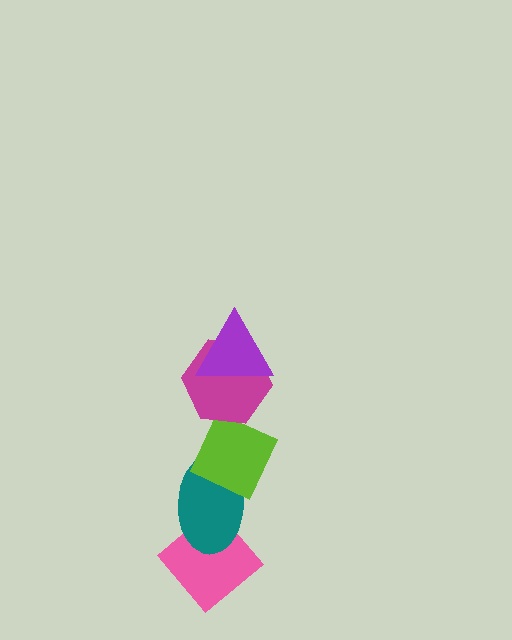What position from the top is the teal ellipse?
The teal ellipse is 4th from the top.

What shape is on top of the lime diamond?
The magenta hexagon is on top of the lime diamond.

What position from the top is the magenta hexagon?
The magenta hexagon is 2nd from the top.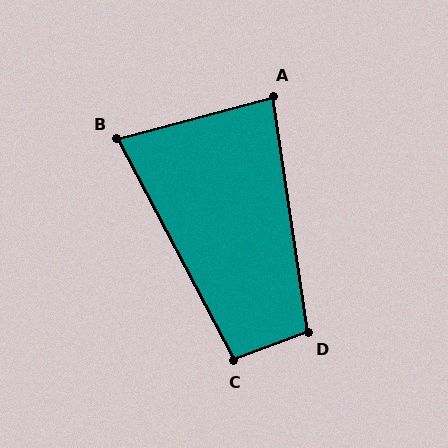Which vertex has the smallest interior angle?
B, at approximately 77 degrees.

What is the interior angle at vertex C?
Approximately 97 degrees (obtuse).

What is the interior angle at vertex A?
Approximately 83 degrees (acute).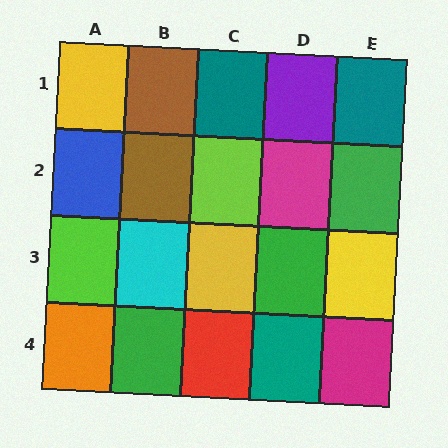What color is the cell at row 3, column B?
Cyan.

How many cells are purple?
1 cell is purple.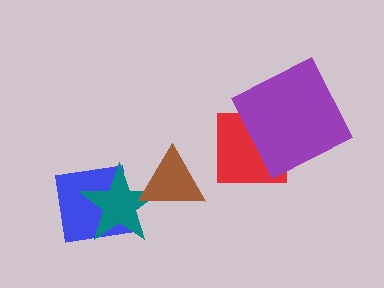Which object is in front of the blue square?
The teal star is in front of the blue square.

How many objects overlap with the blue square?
1 object overlaps with the blue square.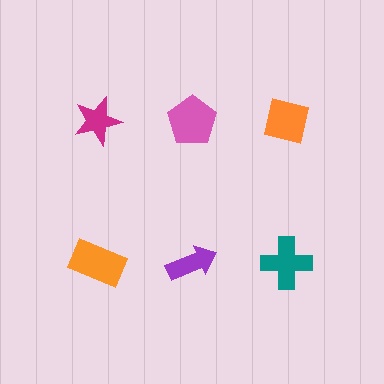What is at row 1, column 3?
An orange square.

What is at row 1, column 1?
A magenta star.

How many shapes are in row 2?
3 shapes.